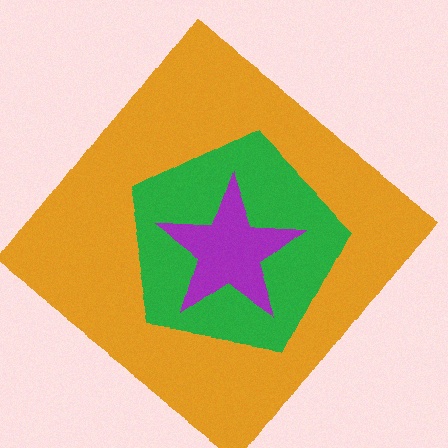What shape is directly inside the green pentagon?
The purple star.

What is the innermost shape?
The purple star.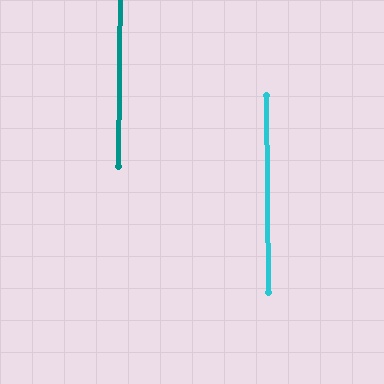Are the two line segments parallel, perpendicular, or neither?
Parallel — their directions differ by only 1.3°.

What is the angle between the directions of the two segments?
Approximately 1 degree.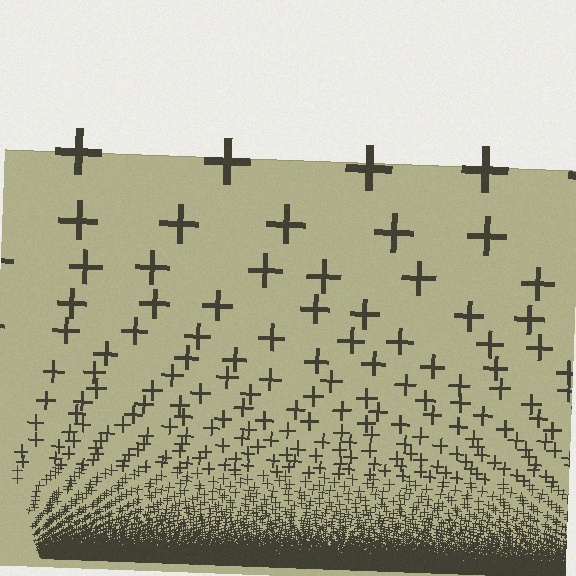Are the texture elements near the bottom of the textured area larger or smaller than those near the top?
Smaller. The gradient is inverted — elements near the bottom are smaller and denser.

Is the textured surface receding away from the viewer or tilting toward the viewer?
The surface appears to tilt toward the viewer. Texture elements get larger and sparser toward the top.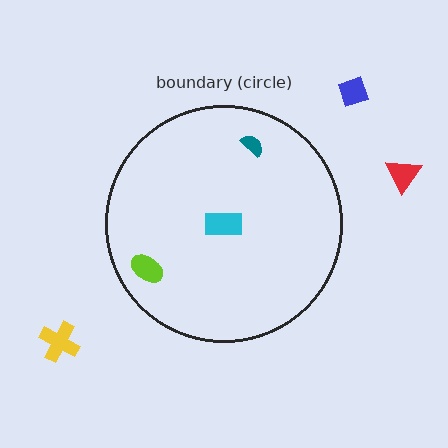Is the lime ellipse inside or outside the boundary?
Inside.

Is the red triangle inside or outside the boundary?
Outside.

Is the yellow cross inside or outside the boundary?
Outside.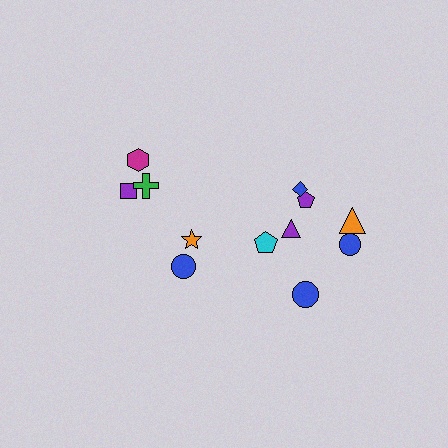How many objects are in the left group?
There are 5 objects.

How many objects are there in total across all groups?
There are 12 objects.